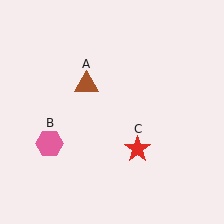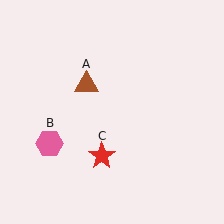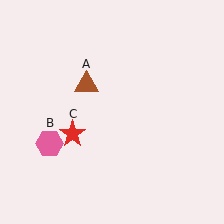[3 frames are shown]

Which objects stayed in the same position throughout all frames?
Brown triangle (object A) and pink hexagon (object B) remained stationary.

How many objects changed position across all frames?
1 object changed position: red star (object C).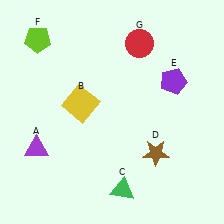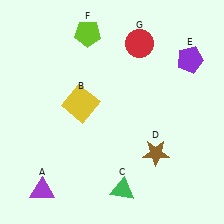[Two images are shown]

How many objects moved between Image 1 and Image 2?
3 objects moved between the two images.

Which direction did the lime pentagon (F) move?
The lime pentagon (F) moved right.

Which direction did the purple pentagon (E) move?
The purple pentagon (E) moved up.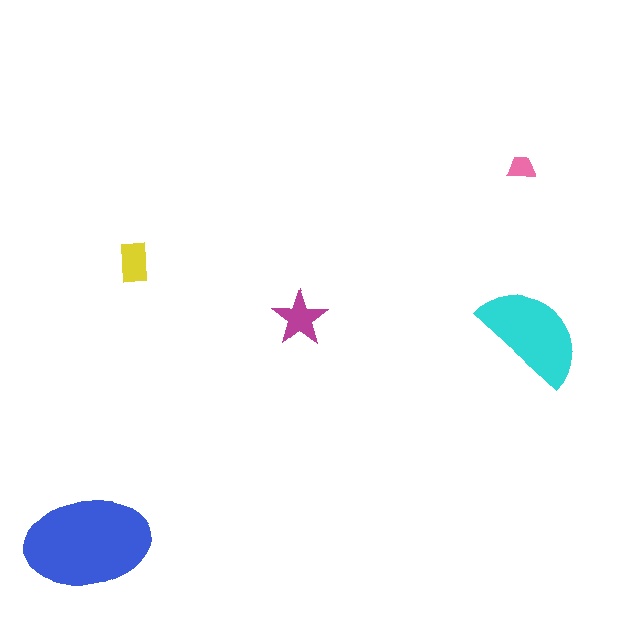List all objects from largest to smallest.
The blue ellipse, the cyan semicircle, the magenta star, the yellow rectangle, the pink trapezoid.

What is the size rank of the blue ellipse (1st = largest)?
1st.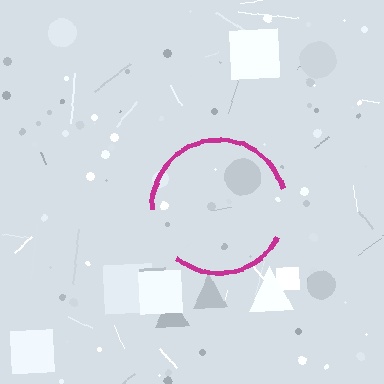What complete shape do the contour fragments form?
The contour fragments form a circle.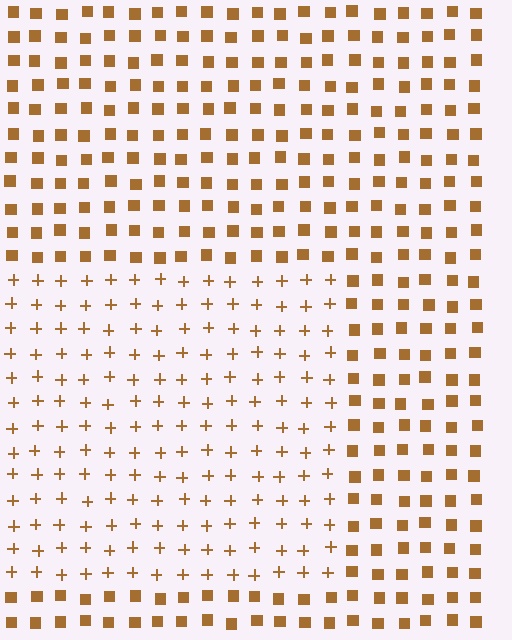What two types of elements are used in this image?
The image uses plus signs inside the rectangle region and squares outside it.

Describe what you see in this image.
The image is filled with small brown elements arranged in a uniform grid. A rectangle-shaped region contains plus signs, while the surrounding area contains squares. The boundary is defined purely by the change in element shape.